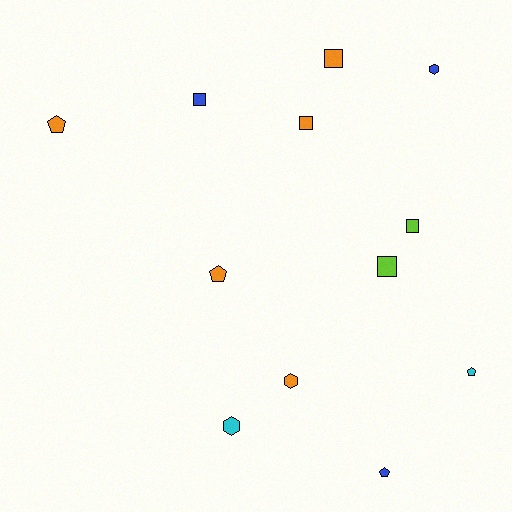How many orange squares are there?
There are 2 orange squares.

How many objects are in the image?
There are 12 objects.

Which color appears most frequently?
Orange, with 5 objects.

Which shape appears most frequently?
Square, with 5 objects.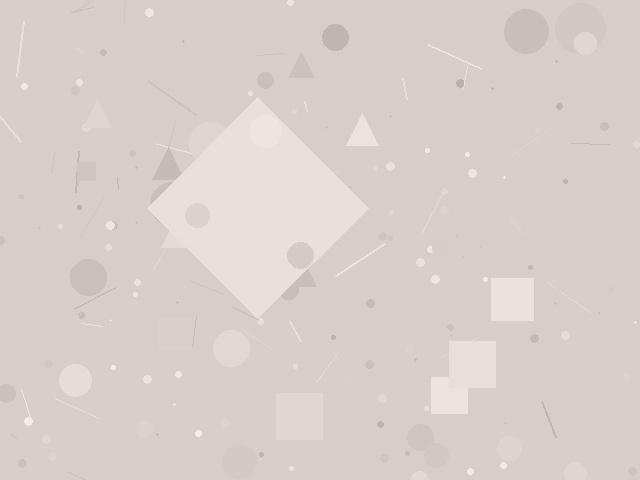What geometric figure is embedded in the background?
A diamond is embedded in the background.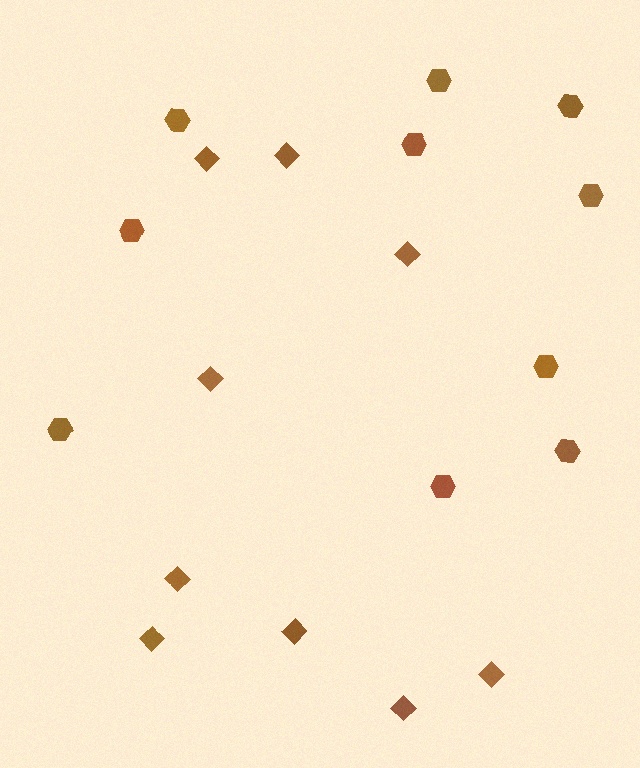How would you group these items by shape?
There are 2 groups: one group of hexagons (10) and one group of diamonds (9).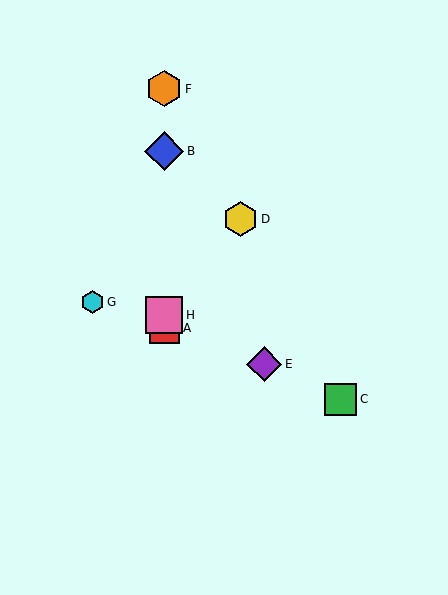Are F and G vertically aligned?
No, F is at x≈164 and G is at x≈92.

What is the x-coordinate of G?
Object G is at x≈92.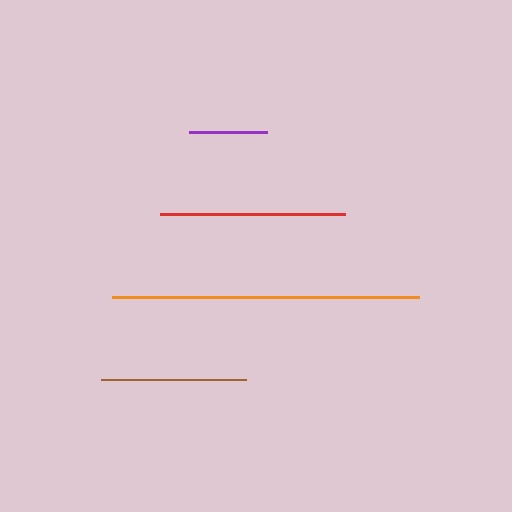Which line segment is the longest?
The orange line is the longest at approximately 307 pixels.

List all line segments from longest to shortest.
From longest to shortest: orange, red, brown, purple.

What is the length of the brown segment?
The brown segment is approximately 145 pixels long.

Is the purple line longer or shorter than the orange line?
The orange line is longer than the purple line.